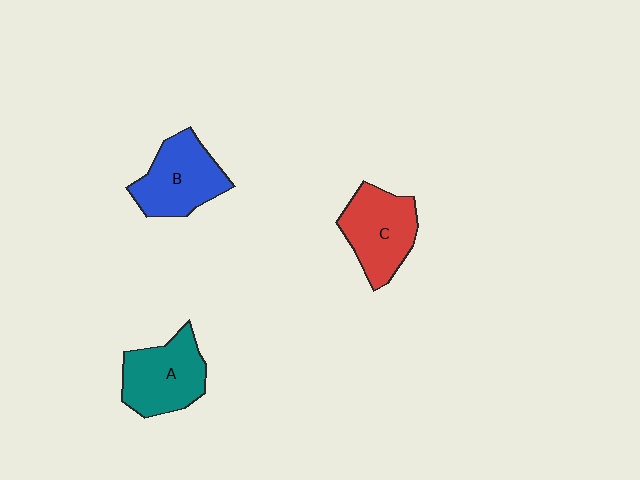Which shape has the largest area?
Shape A (teal).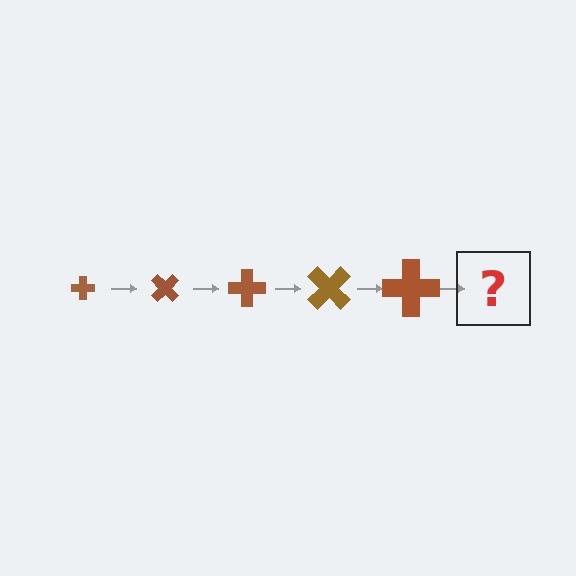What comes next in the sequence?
The next element should be a cross, larger than the previous one and rotated 225 degrees from the start.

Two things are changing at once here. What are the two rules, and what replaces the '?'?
The two rules are that the cross grows larger each step and it rotates 45 degrees each step. The '?' should be a cross, larger than the previous one and rotated 225 degrees from the start.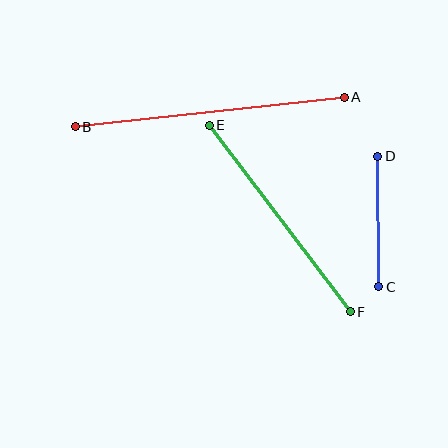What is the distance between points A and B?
The distance is approximately 271 pixels.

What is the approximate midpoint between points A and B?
The midpoint is at approximately (210, 112) pixels.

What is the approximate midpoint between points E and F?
The midpoint is at approximately (280, 219) pixels.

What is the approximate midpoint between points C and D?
The midpoint is at approximately (378, 221) pixels.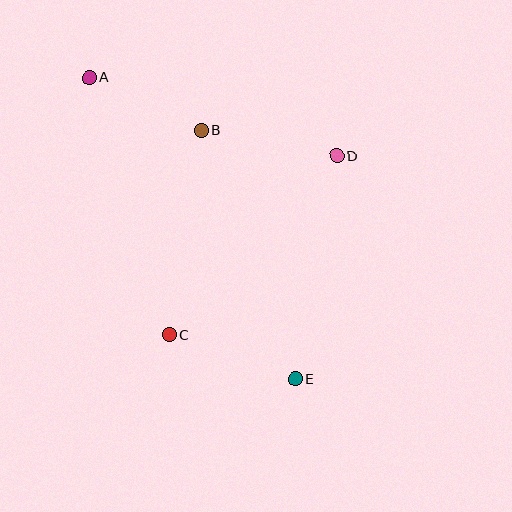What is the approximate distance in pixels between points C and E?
The distance between C and E is approximately 133 pixels.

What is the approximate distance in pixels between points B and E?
The distance between B and E is approximately 266 pixels.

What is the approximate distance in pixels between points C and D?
The distance between C and D is approximately 245 pixels.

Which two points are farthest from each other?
Points A and E are farthest from each other.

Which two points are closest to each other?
Points A and B are closest to each other.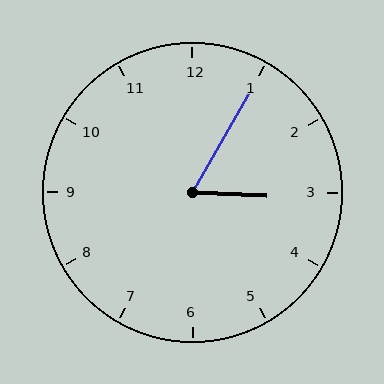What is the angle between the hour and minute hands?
Approximately 62 degrees.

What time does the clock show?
3:05.